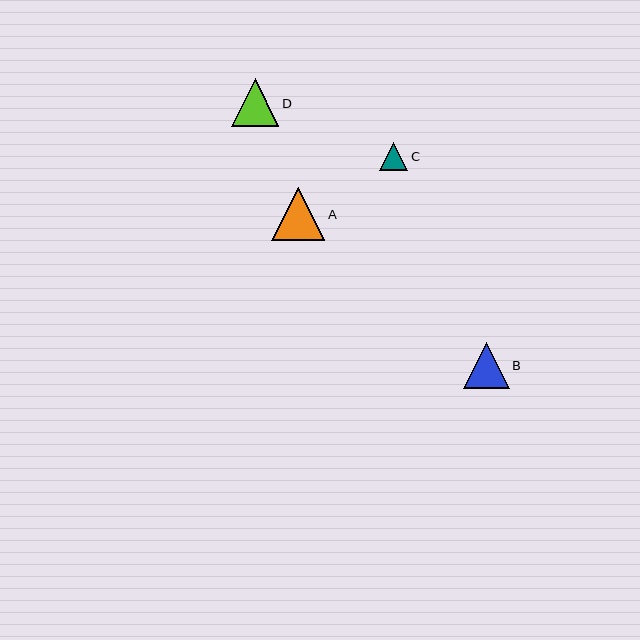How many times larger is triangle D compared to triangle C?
Triangle D is approximately 1.7 times the size of triangle C.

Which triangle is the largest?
Triangle A is the largest with a size of approximately 53 pixels.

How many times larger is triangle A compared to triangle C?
Triangle A is approximately 1.9 times the size of triangle C.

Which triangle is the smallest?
Triangle C is the smallest with a size of approximately 28 pixels.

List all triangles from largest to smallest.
From largest to smallest: A, D, B, C.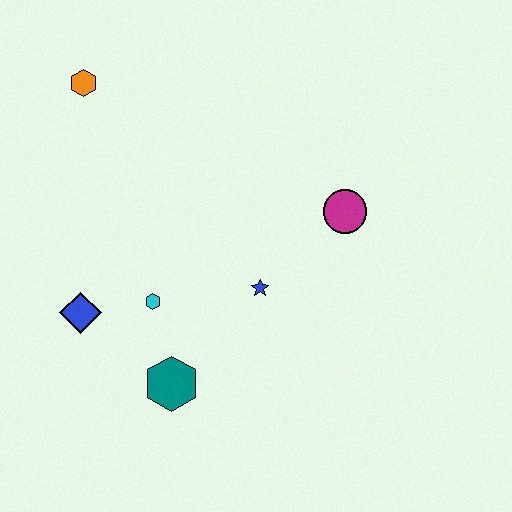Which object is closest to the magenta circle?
The blue star is closest to the magenta circle.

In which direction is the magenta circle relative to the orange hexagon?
The magenta circle is to the right of the orange hexagon.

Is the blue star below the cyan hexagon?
No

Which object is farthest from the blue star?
The orange hexagon is farthest from the blue star.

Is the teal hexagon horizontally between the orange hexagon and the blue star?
Yes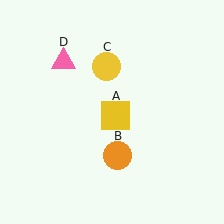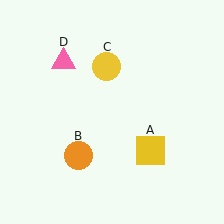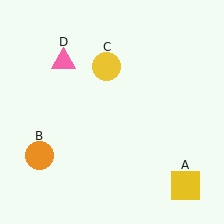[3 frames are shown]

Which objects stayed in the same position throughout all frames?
Yellow circle (object C) and pink triangle (object D) remained stationary.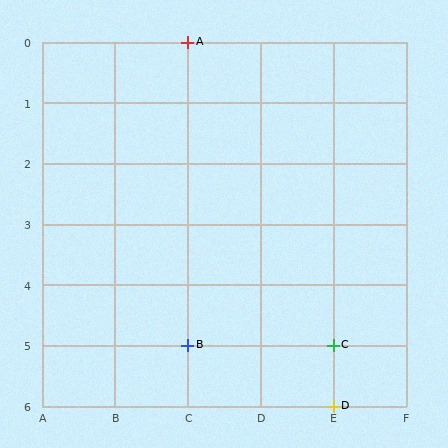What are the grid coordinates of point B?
Point B is at grid coordinates (C, 5).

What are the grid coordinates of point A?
Point A is at grid coordinates (C, 0).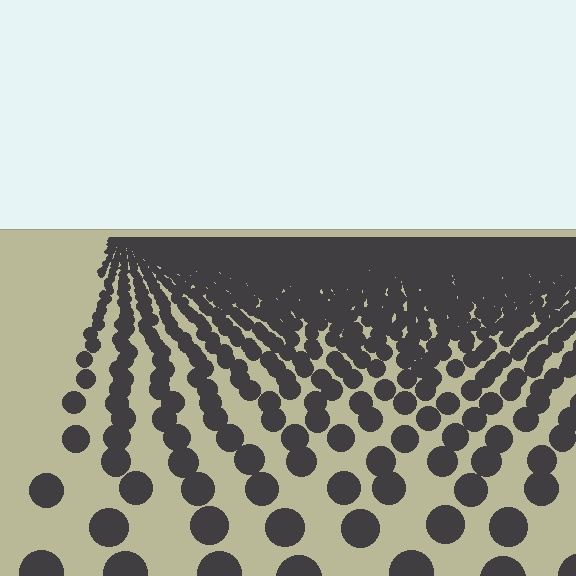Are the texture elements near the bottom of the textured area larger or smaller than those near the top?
Larger. Near the bottom, elements are closer to the viewer and appear at a bigger on-screen size.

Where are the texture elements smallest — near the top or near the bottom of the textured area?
Near the top.